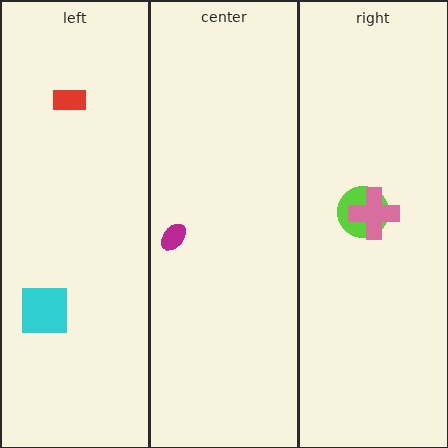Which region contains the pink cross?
The right region.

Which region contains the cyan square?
The left region.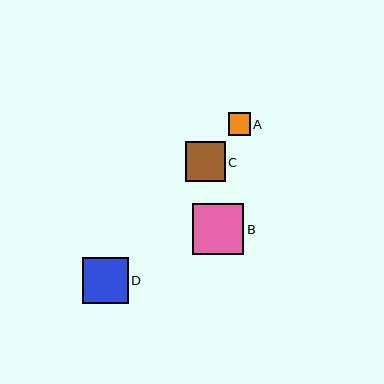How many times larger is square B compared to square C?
Square B is approximately 1.3 times the size of square C.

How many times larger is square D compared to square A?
Square D is approximately 2.1 times the size of square A.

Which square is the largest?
Square B is the largest with a size of approximately 51 pixels.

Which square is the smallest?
Square A is the smallest with a size of approximately 22 pixels.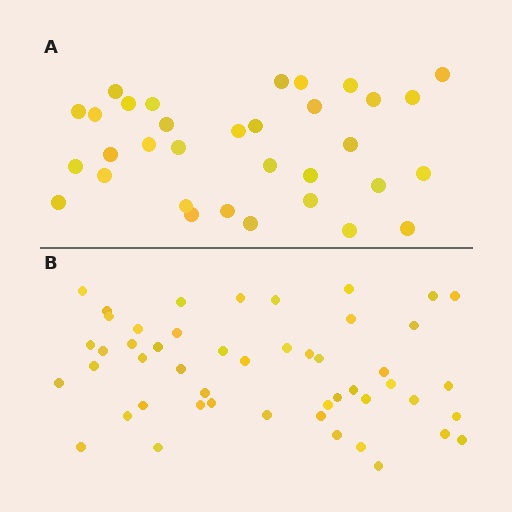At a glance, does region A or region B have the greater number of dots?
Region B (the bottom region) has more dots.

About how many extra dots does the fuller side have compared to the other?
Region B has approximately 15 more dots than region A.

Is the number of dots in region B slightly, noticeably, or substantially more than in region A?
Region B has substantially more. The ratio is roughly 1.5 to 1.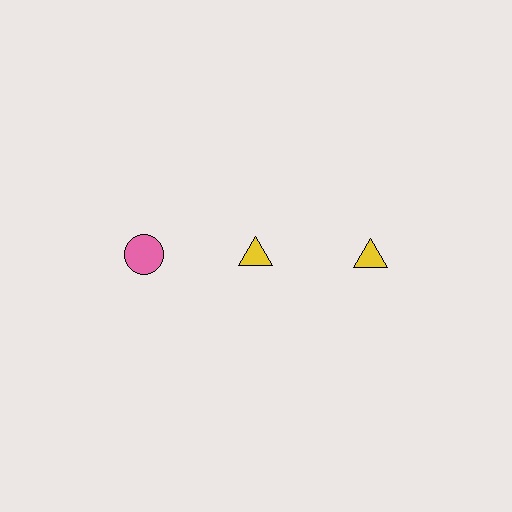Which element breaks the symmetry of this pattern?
The pink circle in the top row, leftmost column breaks the symmetry. All other shapes are yellow triangles.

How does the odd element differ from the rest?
It differs in both color (pink instead of yellow) and shape (circle instead of triangle).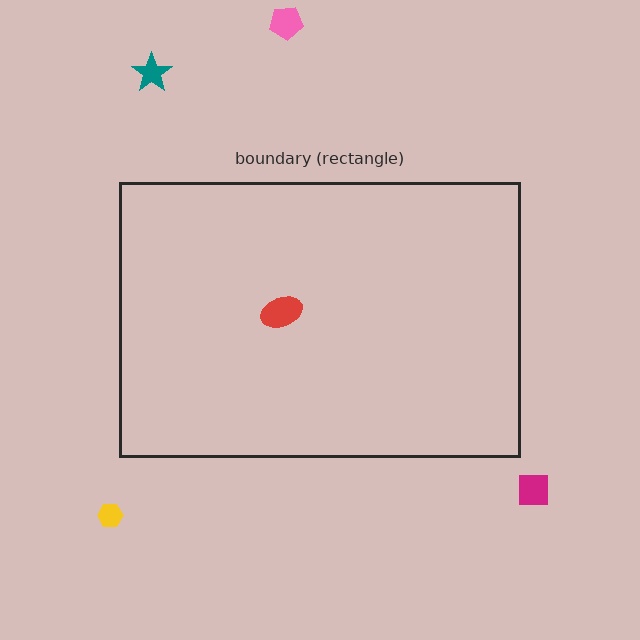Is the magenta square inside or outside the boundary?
Outside.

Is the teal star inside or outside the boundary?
Outside.